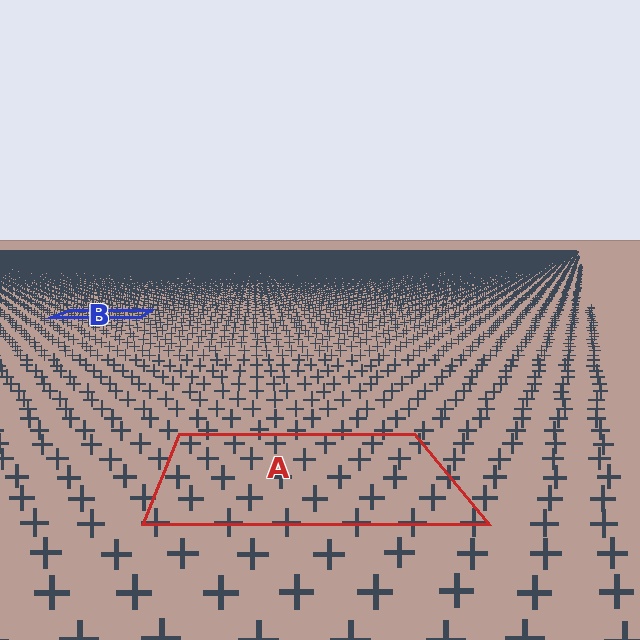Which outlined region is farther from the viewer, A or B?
Region B is farther from the viewer — the texture elements inside it appear smaller and more densely packed.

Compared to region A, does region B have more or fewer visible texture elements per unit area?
Region B has more texture elements per unit area — they are packed more densely because it is farther away.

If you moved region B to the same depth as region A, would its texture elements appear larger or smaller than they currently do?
They would appear larger. At a closer depth, the same texture elements are projected at a bigger on-screen size.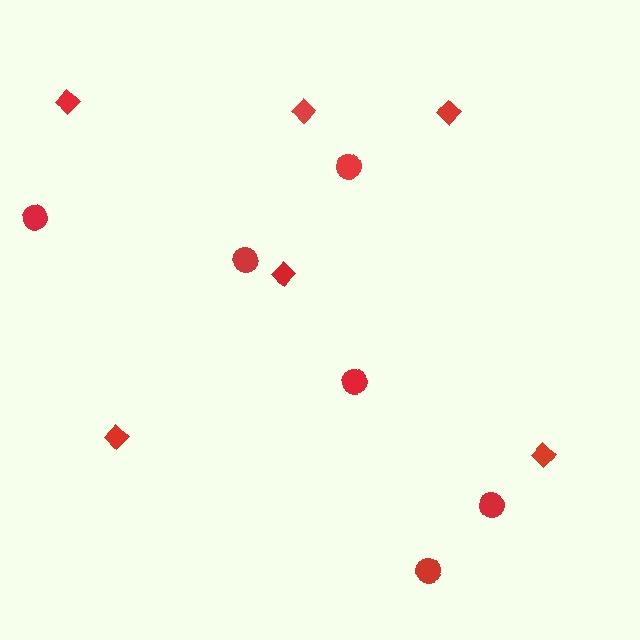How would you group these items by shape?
There are 2 groups: one group of diamonds (6) and one group of circles (6).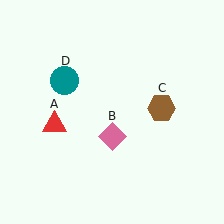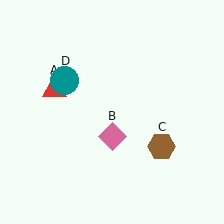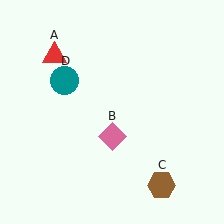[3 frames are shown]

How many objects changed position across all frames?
2 objects changed position: red triangle (object A), brown hexagon (object C).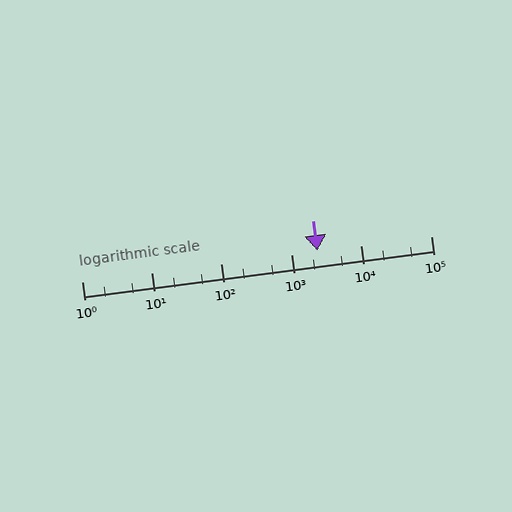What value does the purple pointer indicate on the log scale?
The pointer indicates approximately 2400.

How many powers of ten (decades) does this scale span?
The scale spans 5 decades, from 1 to 100000.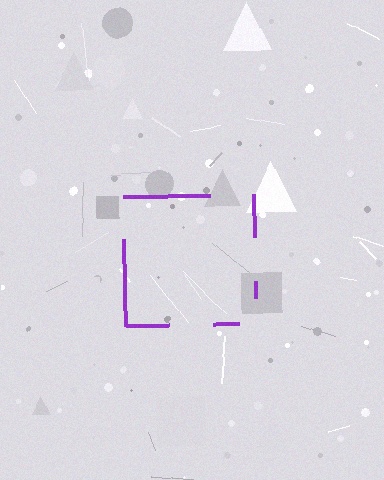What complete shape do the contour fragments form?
The contour fragments form a square.